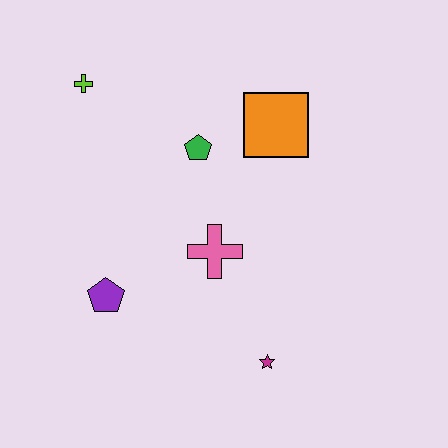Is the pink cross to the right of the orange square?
No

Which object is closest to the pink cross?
The green pentagon is closest to the pink cross.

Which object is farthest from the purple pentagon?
The orange square is farthest from the purple pentagon.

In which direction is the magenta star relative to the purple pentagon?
The magenta star is to the right of the purple pentagon.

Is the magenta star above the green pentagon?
No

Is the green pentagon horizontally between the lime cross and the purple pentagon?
No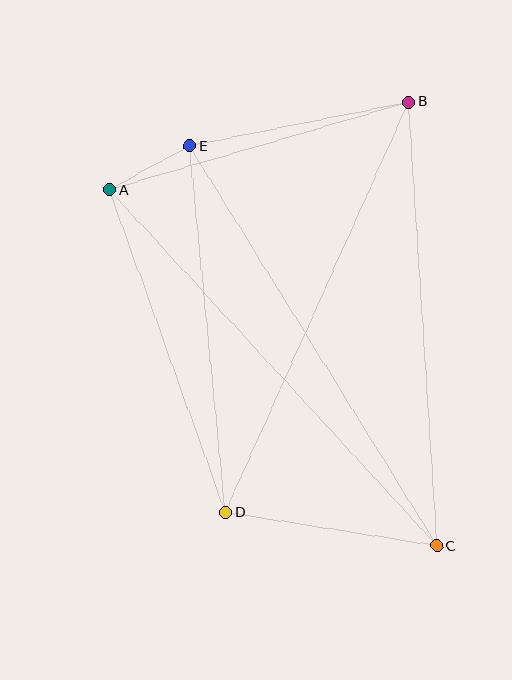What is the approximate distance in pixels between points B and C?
The distance between B and C is approximately 445 pixels.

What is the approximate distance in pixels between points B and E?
The distance between B and E is approximately 223 pixels.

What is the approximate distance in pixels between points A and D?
The distance between A and D is approximately 343 pixels.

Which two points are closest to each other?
Points A and E are closest to each other.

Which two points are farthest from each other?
Points A and C are farthest from each other.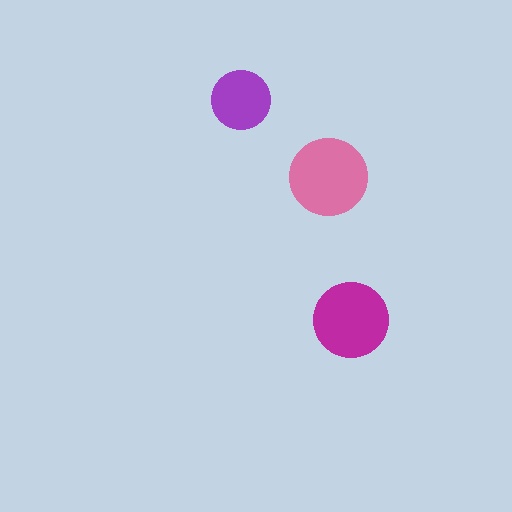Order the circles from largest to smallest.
the pink one, the magenta one, the purple one.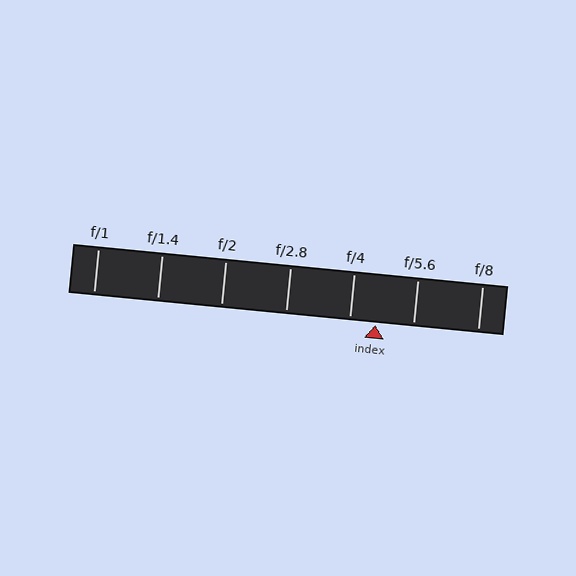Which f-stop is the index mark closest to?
The index mark is closest to f/4.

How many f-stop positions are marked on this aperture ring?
There are 7 f-stop positions marked.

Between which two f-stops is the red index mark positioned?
The index mark is between f/4 and f/5.6.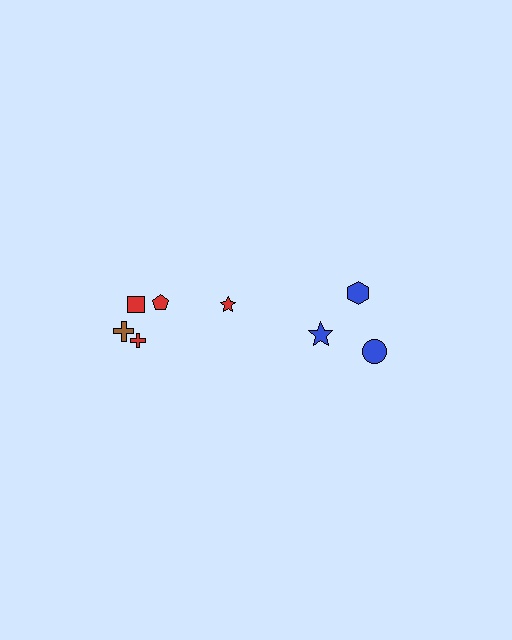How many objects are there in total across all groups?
There are 8 objects.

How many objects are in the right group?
There are 3 objects.